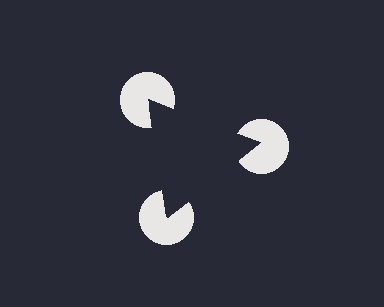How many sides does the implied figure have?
3 sides.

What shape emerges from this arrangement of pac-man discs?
An illusory triangle — its edges are inferred from the aligned wedge cuts in the pac-man discs, not physically drawn.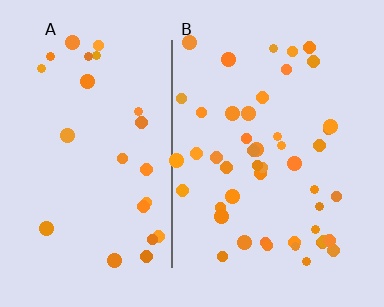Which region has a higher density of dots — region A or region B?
B (the right).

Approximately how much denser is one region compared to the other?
Approximately 1.9× — region B over region A.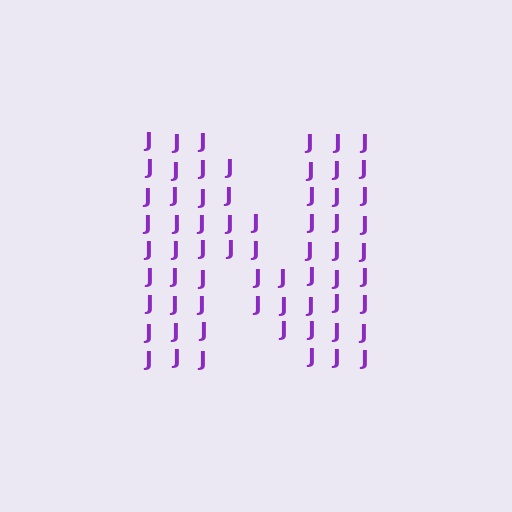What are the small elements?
The small elements are letter J's.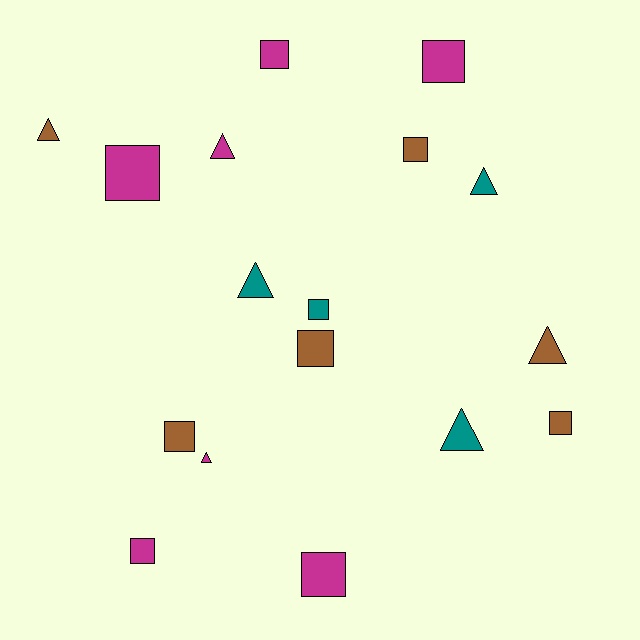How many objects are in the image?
There are 17 objects.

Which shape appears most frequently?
Square, with 10 objects.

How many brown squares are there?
There are 4 brown squares.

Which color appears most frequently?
Magenta, with 7 objects.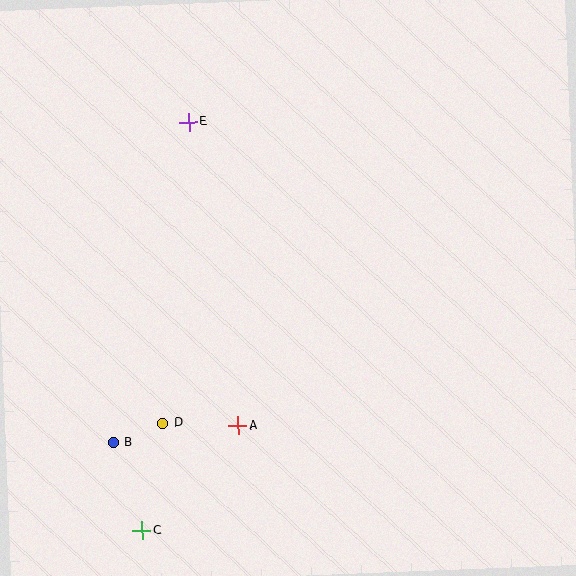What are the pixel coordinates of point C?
Point C is at (142, 530).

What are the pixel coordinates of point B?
Point B is at (113, 443).